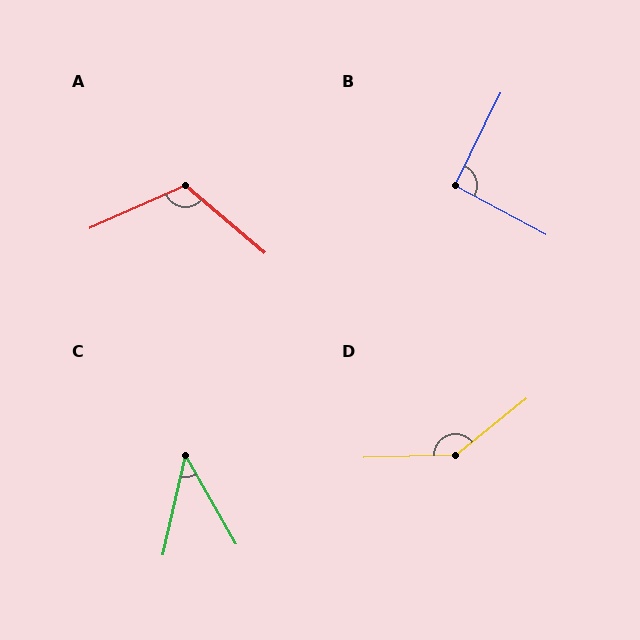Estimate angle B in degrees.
Approximately 92 degrees.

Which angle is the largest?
D, at approximately 143 degrees.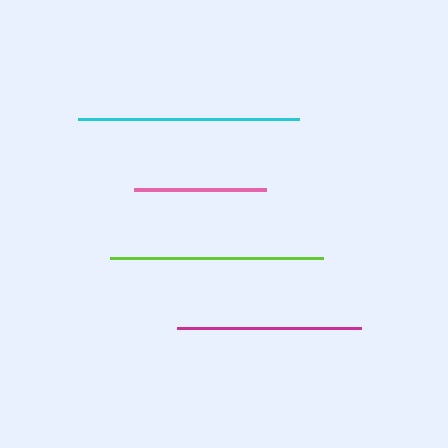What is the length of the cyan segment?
The cyan segment is approximately 221 pixels long.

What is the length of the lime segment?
The lime segment is approximately 212 pixels long.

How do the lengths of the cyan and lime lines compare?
The cyan and lime lines are approximately the same length.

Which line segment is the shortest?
The pink line is the shortest at approximately 133 pixels.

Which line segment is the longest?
The cyan line is the longest at approximately 221 pixels.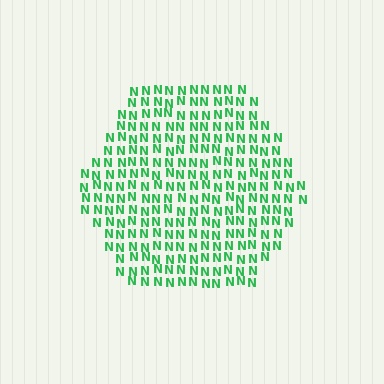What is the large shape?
The large shape is a hexagon.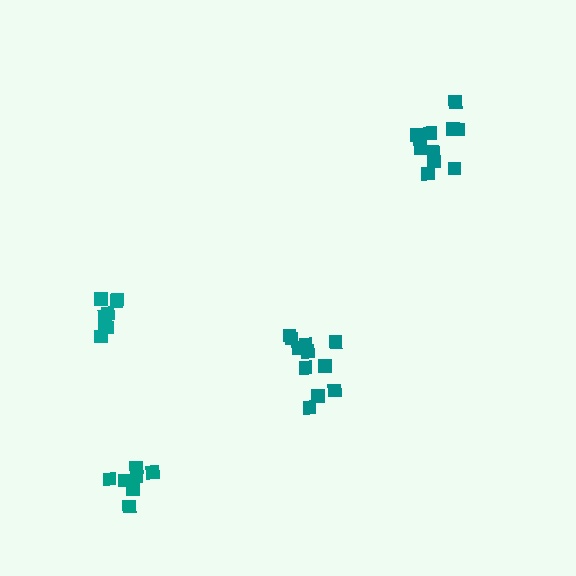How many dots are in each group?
Group 1: 10 dots, Group 2: 8 dots, Group 3: 11 dots, Group 4: 7 dots (36 total).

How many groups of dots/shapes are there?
There are 4 groups.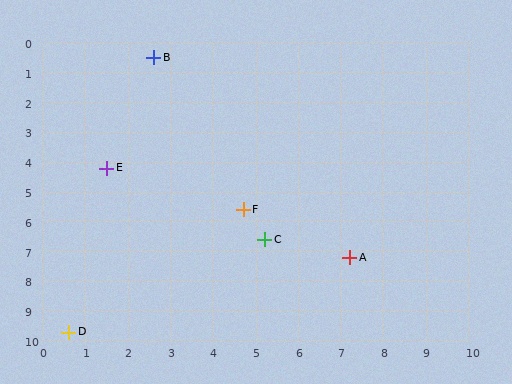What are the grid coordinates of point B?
Point B is at approximately (2.6, 0.5).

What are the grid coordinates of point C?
Point C is at approximately (5.2, 6.6).